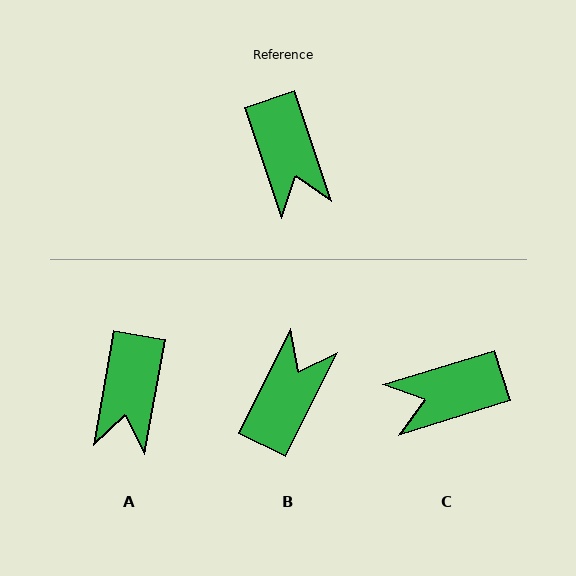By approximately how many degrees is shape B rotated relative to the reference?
Approximately 135 degrees counter-clockwise.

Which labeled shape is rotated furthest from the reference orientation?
B, about 135 degrees away.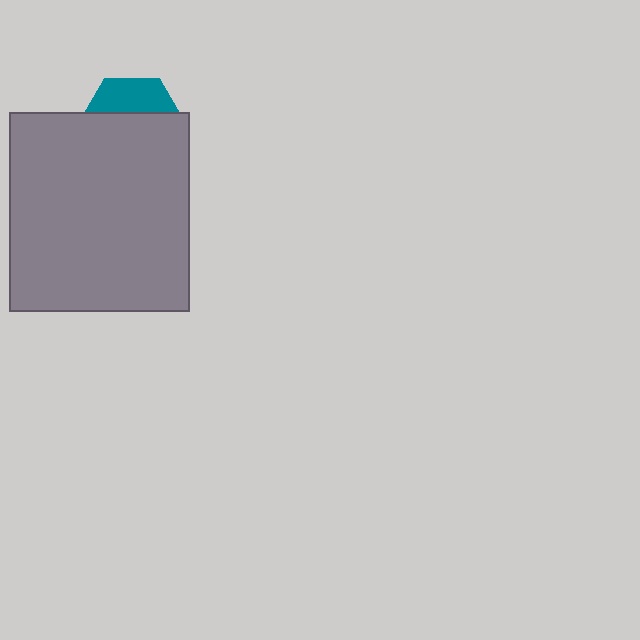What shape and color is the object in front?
The object in front is a gray rectangle.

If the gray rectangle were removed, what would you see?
You would see the complete teal hexagon.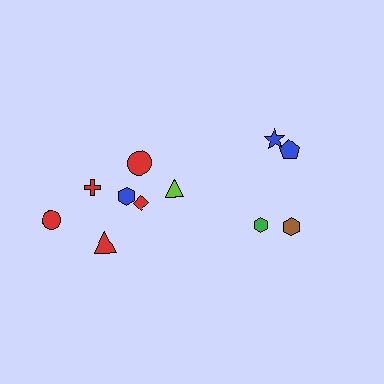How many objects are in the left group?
There are 7 objects.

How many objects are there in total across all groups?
There are 11 objects.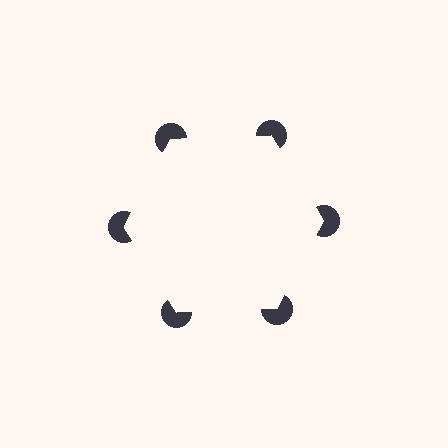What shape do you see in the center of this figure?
An illusory hexagon — its edges are inferred from the aligned wedge cuts in the pac-man discs, not physically drawn.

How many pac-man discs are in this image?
There are 6 — one at each vertex of the illusory hexagon.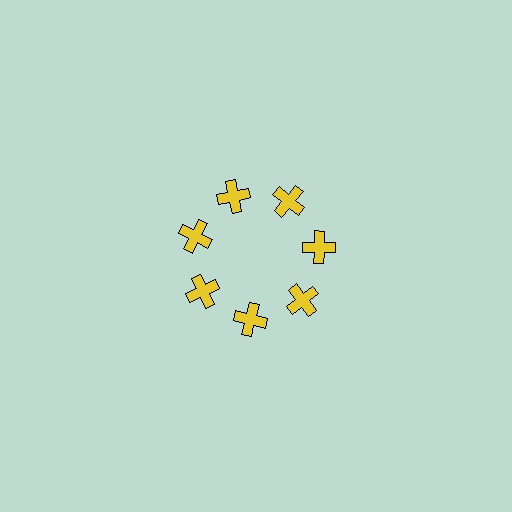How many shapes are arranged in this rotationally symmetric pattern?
There are 7 shapes, arranged in 7 groups of 1.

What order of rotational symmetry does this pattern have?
This pattern has 7-fold rotational symmetry.